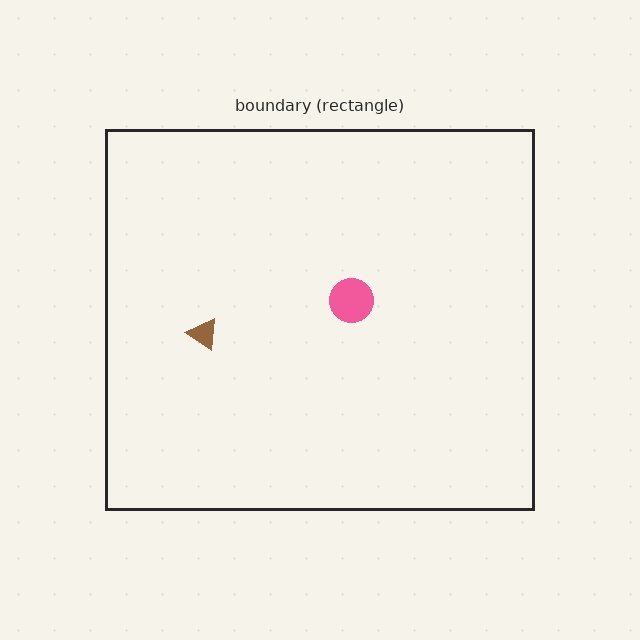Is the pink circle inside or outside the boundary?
Inside.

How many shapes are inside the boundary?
2 inside, 0 outside.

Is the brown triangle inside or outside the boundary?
Inside.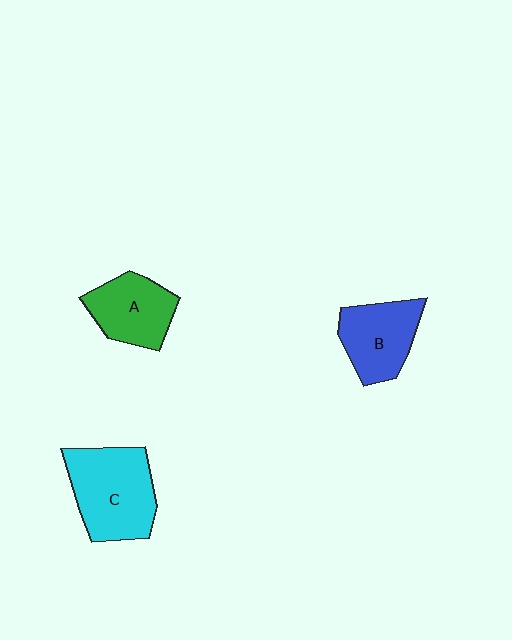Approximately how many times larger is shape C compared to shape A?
Approximately 1.4 times.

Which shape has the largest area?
Shape C (cyan).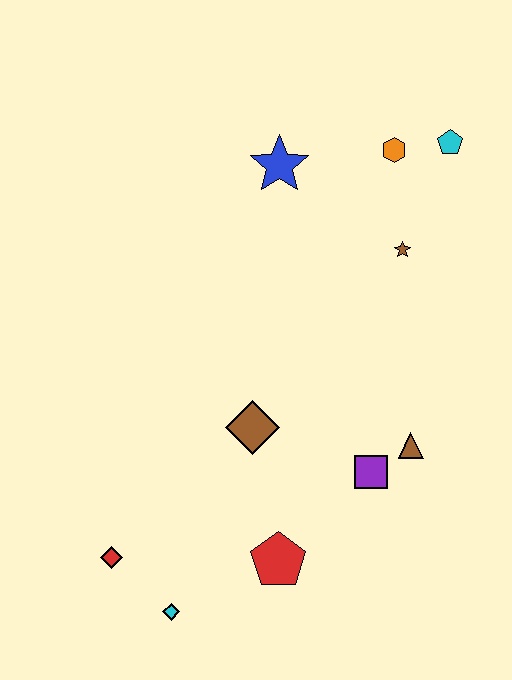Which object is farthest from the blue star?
The cyan diamond is farthest from the blue star.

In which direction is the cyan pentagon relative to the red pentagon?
The cyan pentagon is above the red pentagon.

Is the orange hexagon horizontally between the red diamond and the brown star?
Yes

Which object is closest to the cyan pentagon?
The orange hexagon is closest to the cyan pentagon.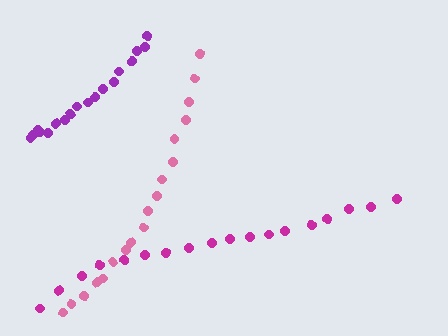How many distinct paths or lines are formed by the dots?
There are 3 distinct paths.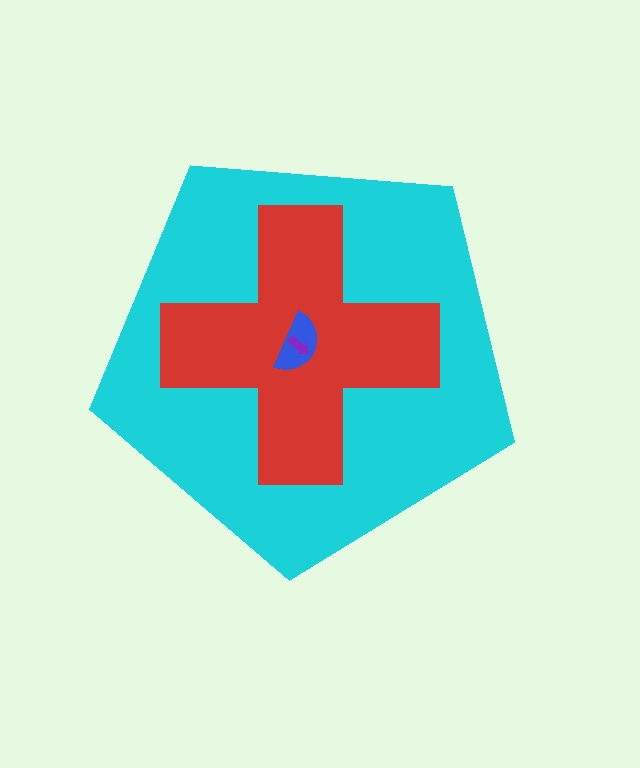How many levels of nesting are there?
4.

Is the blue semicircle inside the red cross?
Yes.